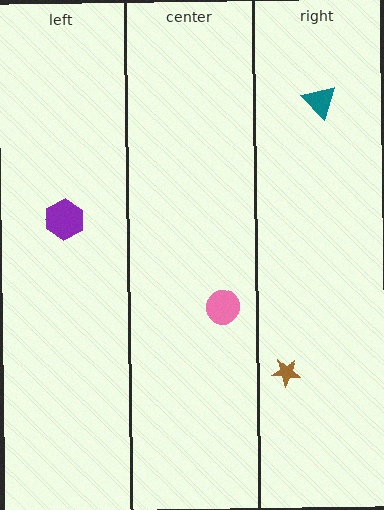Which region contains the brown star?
The right region.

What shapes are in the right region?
The brown star, the teal triangle.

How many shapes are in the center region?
1.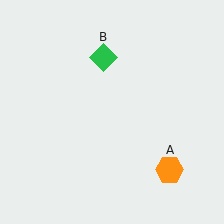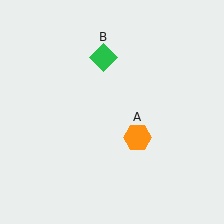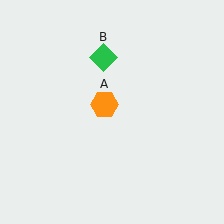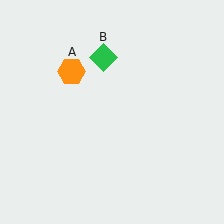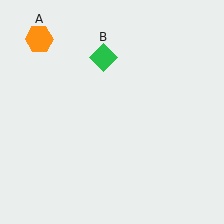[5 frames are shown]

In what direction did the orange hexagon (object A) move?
The orange hexagon (object A) moved up and to the left.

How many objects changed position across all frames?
1 object changed position: orange hexagon (object A).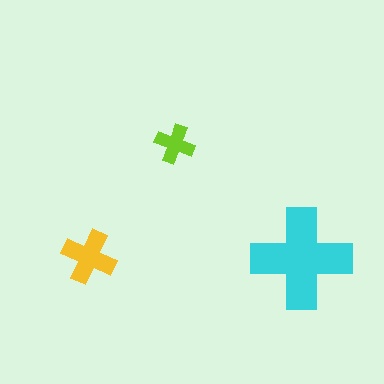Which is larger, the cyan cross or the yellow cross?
The cyan one.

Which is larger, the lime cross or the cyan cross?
The cyan one.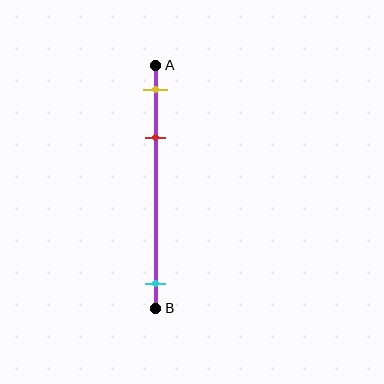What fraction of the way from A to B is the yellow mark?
The yellow mark is approximately 10% (0.1) of the way from A to B.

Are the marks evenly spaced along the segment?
No, the marks are not evenly spaced.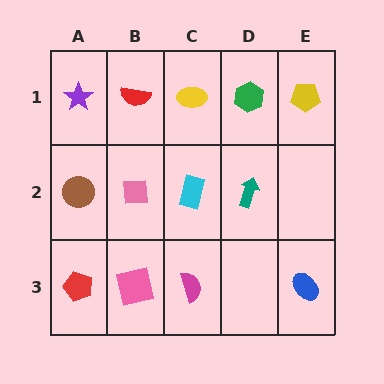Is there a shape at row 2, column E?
No, that cell is empty.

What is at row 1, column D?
A green hexagon.